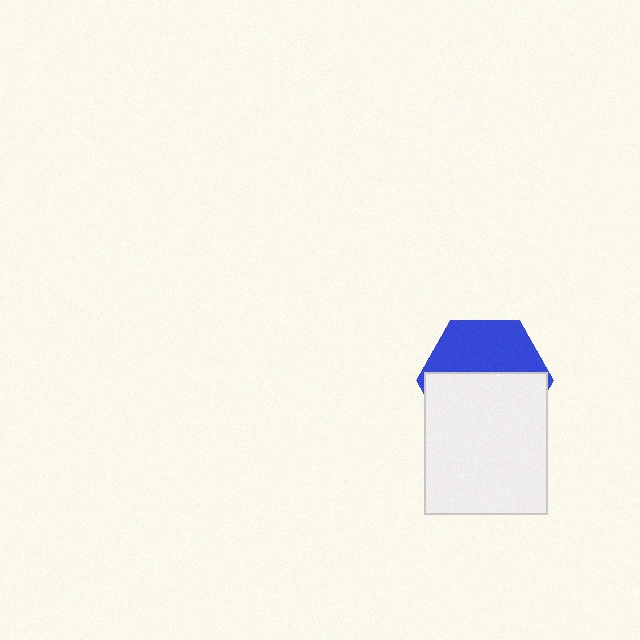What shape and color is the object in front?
The object in front is a white rectangle.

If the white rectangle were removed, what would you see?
You would see the complete blue hexagon.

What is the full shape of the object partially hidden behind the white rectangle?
The partially hidden object is a blue hexagon.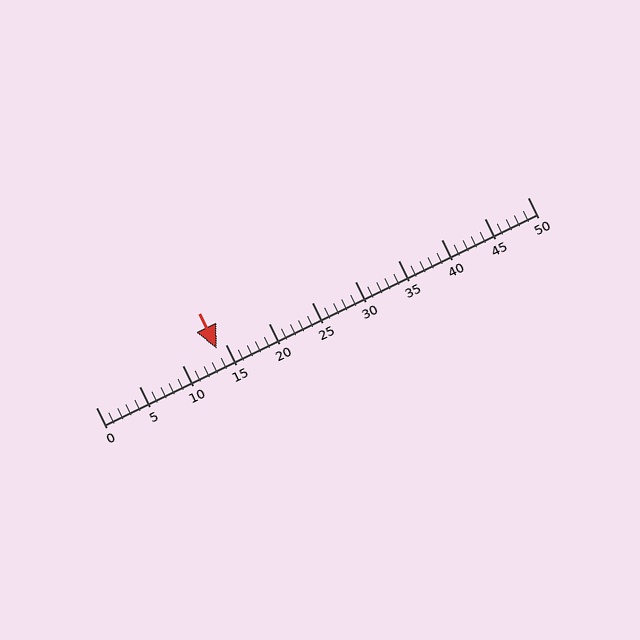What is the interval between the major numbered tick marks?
The major tick marks are spaced 5 units apart.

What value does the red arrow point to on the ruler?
The red arrow points to approximately 14.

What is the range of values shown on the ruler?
The ruler shows values from 0 to 50.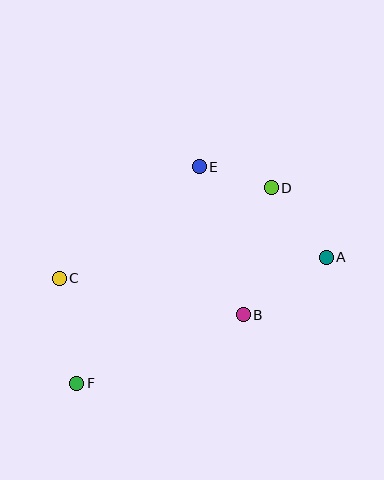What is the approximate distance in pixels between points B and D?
The distance between B and D is approximately 130 pixels.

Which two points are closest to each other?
Points D and E are closest to each other.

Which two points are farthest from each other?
Points A and F are farthest from each other.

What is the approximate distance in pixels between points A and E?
The distance between A and E is approximately 156 pixels.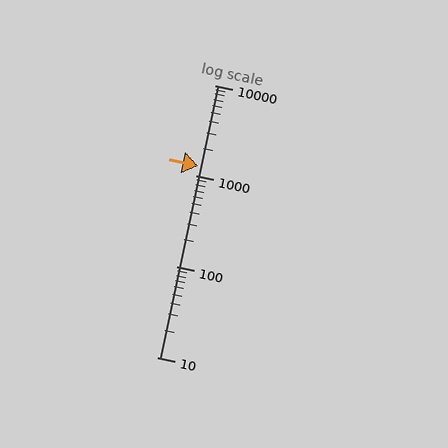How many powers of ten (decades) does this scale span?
The scale spans 3 decades, from 10 to 10000.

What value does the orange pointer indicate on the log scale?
The pointer indicates approximately 1300.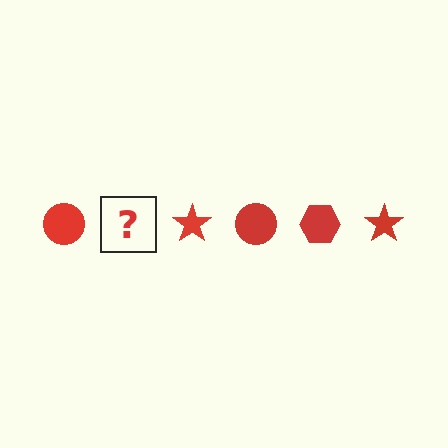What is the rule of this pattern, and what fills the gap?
The rule is that the pattern cycles through circle, hexagon, star shapes in red. The gap should be filled with a red hexagon.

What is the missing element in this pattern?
The missing element is a red hexagon.